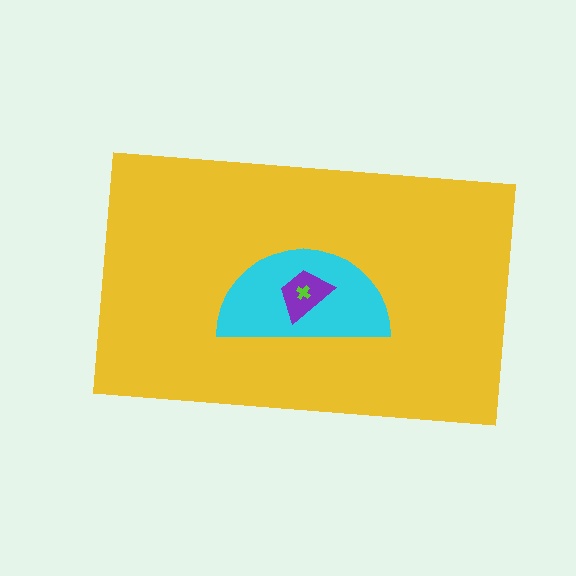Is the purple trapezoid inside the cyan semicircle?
Yes.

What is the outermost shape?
The yellow rectangle.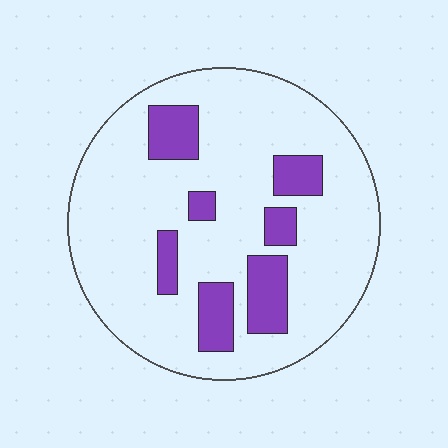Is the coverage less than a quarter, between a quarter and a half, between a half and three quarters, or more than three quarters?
Less than a quarter.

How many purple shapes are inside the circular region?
7.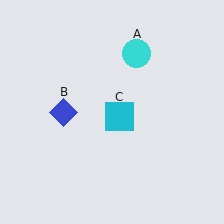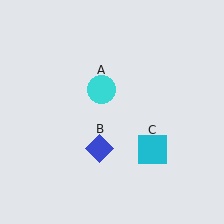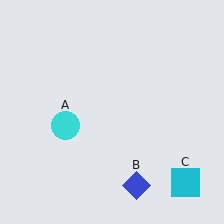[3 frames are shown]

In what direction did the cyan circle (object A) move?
The cyan circle (object A) moved down and to the left.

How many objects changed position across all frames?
3 objects changed position: cyan circle (object A), blue diamond (object B), cyan square (object C).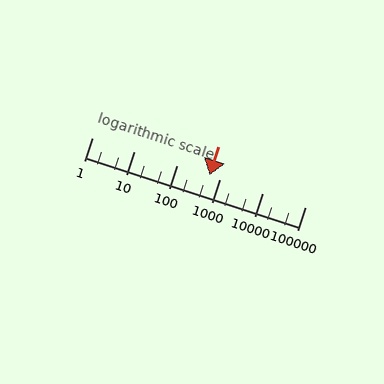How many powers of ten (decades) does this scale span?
The scale spans 5 decades, from 1 to 100000.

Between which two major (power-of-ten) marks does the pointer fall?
The pointer is between 100 and 1000.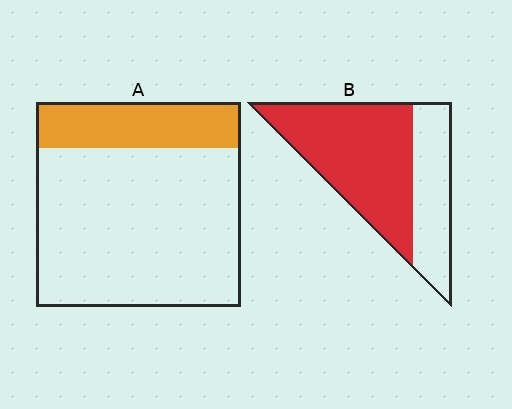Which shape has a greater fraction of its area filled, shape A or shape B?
Shape B.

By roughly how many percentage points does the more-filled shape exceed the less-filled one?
By roughly 45 percentage points (B over A).